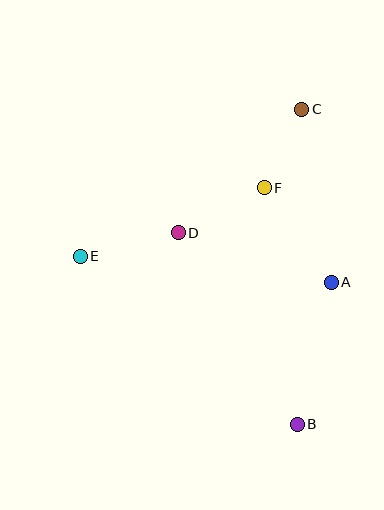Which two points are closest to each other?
Points C and F are closest to each other.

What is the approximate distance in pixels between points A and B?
The distance between A and B is approximately 146 pixels.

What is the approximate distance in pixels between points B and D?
The distance between B and D is approximately 226 pixels.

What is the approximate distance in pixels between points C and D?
The distance between C and D is approximately 175 pixels.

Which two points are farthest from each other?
Points B and C are farthest from each other.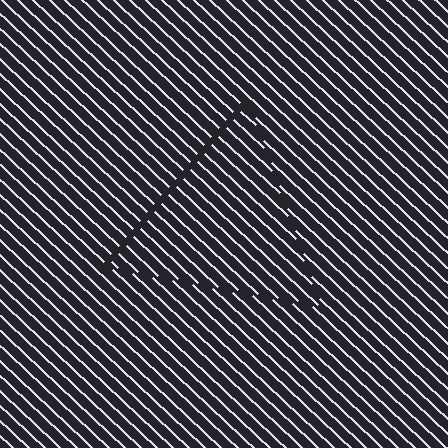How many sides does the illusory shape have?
3 sides — the line-ends trace a triangle.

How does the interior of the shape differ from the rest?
The interior of the shape contains the same grating, shifted by half a period — the contour is defined by the phase discontinuity where line-ends from the inner and outer gratings abut.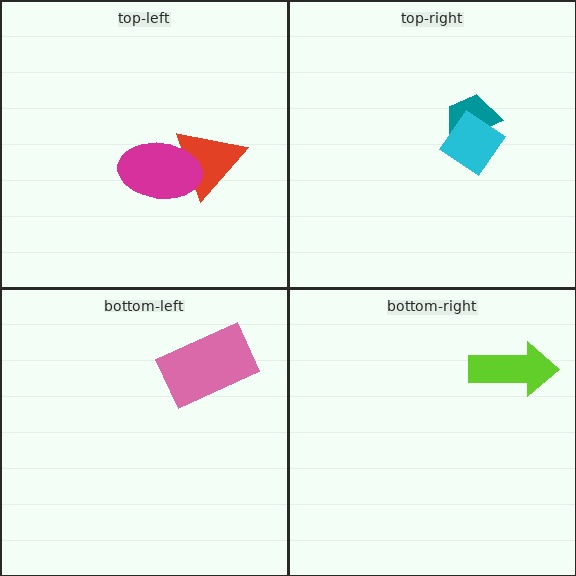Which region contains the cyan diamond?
The top-right region.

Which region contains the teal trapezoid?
The top-right region.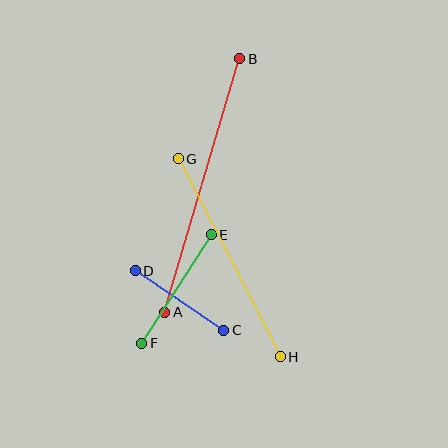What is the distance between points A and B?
The distance is approximately 265 pixels.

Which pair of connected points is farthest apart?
Points A and B are farthest apart.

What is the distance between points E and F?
The distance is approximately 129 pixels.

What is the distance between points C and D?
The distance is approximately 106 pixels.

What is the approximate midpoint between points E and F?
The midpoint is at approximately (177, 289) pixels.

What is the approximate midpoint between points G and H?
The midpoint is at approximately (229, 258) pixels.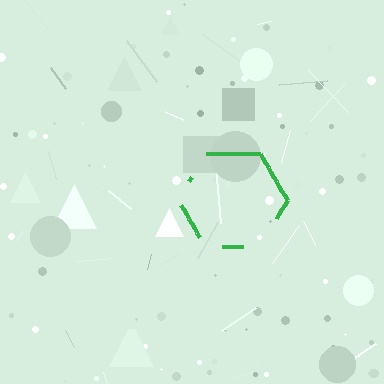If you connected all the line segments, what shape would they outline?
They would outline a hexagon.